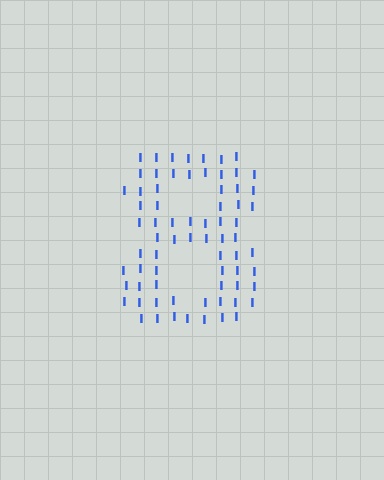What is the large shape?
The large shape is the digit 8.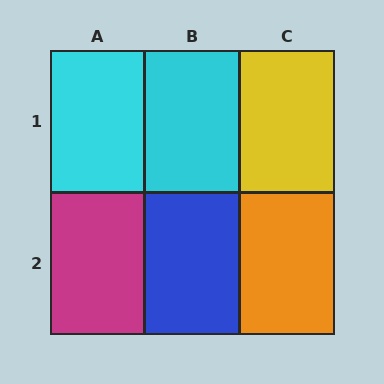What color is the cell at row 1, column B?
Cyan.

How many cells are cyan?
2 cells are cyan.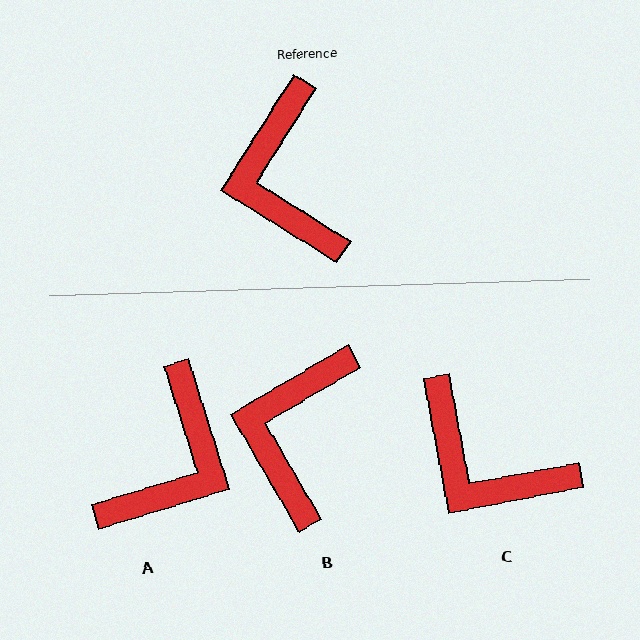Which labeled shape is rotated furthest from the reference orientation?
A, about 139 degrees away.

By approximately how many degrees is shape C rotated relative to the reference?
Approximately 43 degrees counter-clockwise.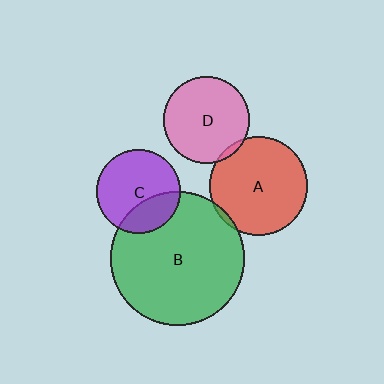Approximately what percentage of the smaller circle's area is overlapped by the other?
Approximately 5%.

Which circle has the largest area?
Circle B (green).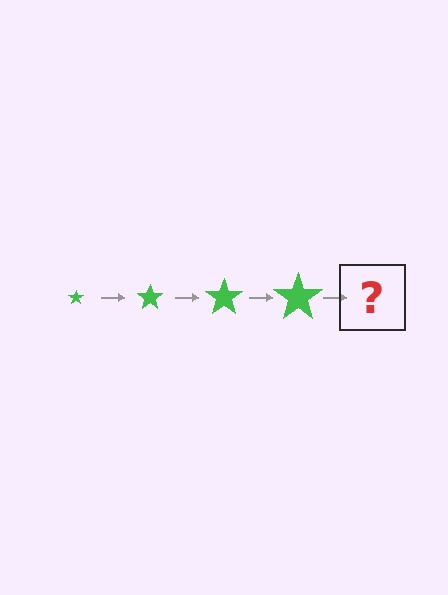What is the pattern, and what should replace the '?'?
The pattern is that the star gets progressively larger each step. The '?' should be a green star, larger than the previous one.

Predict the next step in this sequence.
The next step is a green star, larger than the previous one.